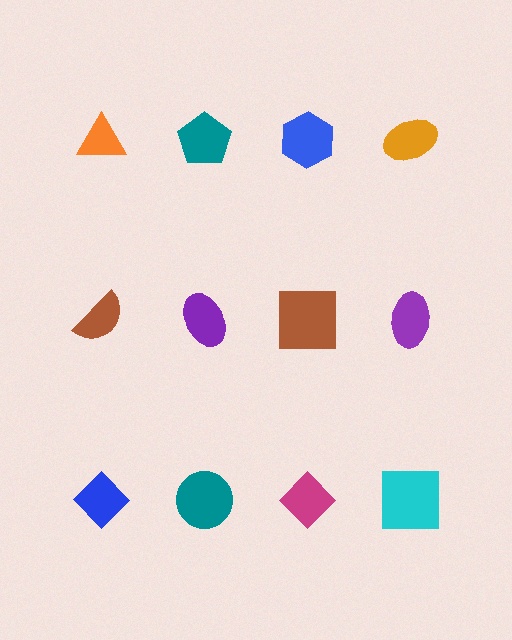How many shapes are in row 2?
4 shapes.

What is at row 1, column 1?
An orange triangle.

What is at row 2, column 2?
A purple ellipse.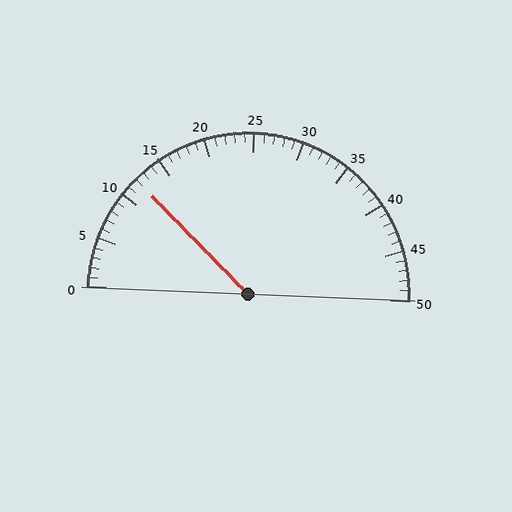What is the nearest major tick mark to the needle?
The nearest major tick mark is 10.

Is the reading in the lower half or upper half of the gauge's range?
The reading is in the lower half of the range (0 to 50).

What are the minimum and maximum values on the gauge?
The gauge ranges from 0 to 50.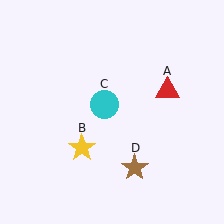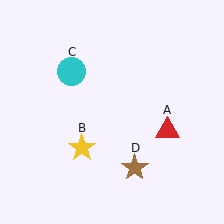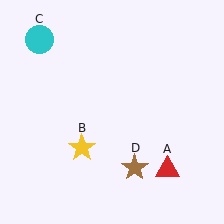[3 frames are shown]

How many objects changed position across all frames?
2 objects changed position: red triangle (object A), cyan circle (object C).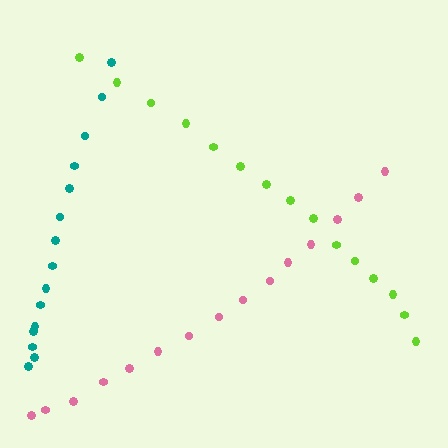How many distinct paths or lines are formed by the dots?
There are 3 distinct paths.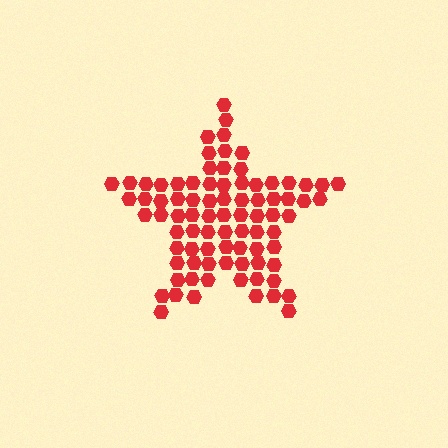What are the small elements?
The small elements are hexagons.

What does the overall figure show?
The overall figure shows a star.